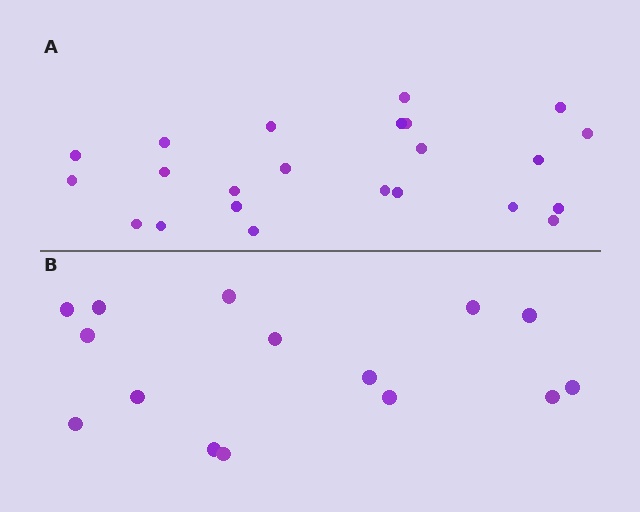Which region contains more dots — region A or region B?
Region A (the top region) has more dots.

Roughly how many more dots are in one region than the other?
Region A has roughly 8 or so more dots than region B.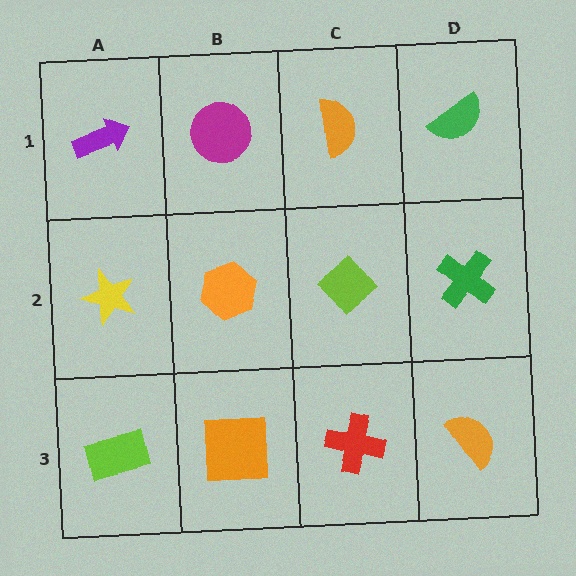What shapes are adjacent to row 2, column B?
A magenta circle (row 1, column B), an orange square (row 3, column B), a yellow star (row 2, column A), a lime diamond (row 2, column C).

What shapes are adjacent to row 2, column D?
A green semicircle (row 1, column D), an orange semicircle (row 3, column D), a lime diamond (row 2, column C).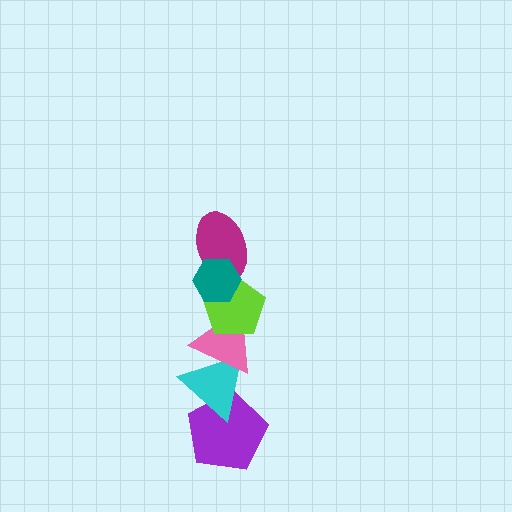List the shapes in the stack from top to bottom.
From top to bottom: the teal hexagon, the magenta ellipse, the lime pentagon, the pink triangle, the cyan triangle, the purple pentagon.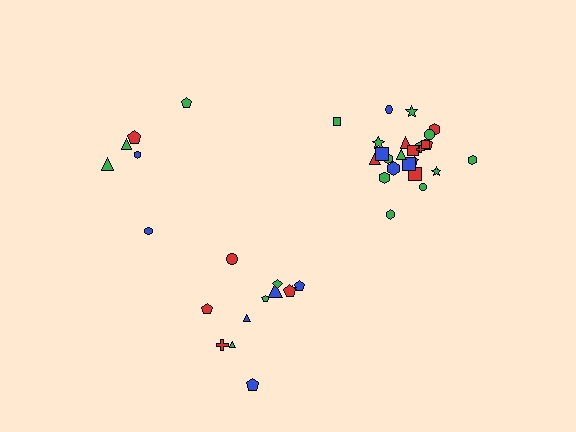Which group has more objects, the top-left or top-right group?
The top-right group.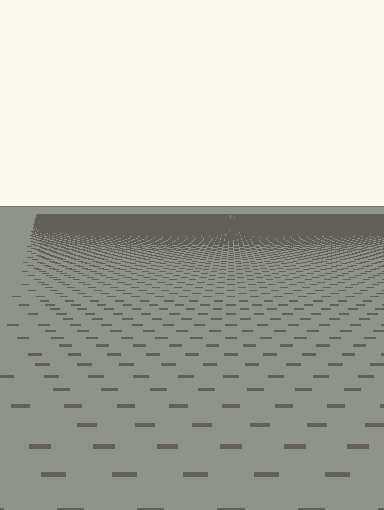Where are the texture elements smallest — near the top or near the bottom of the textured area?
Near the top.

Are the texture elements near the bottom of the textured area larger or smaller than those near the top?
Larger. Near the bottom, elements are closer to the viewer and appear at a bigger on-screen size.